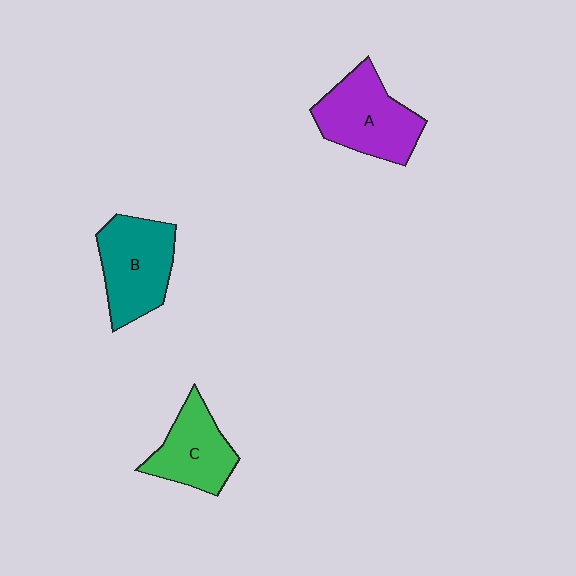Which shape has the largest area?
Shape A (purple).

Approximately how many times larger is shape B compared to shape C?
Approximately 1.2 times.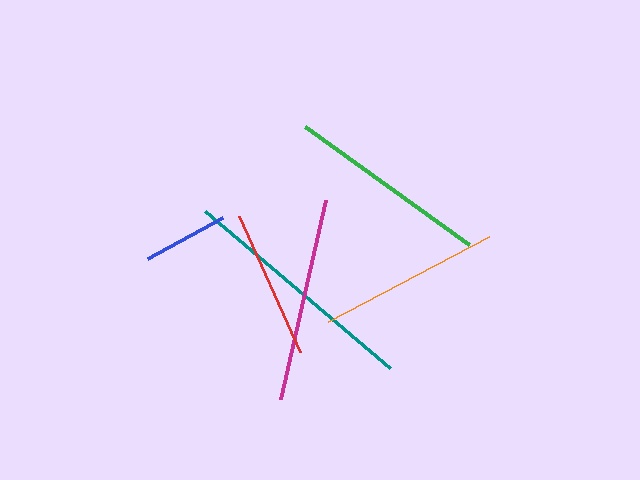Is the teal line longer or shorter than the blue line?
The teal line is longer than the blue line.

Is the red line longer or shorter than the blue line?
The red line is longer than the blue line.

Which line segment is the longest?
The teal line is the longest at approximately 242 pixels.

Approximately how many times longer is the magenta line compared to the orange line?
The magenta line is approximately 1.1 times the length of the orange line.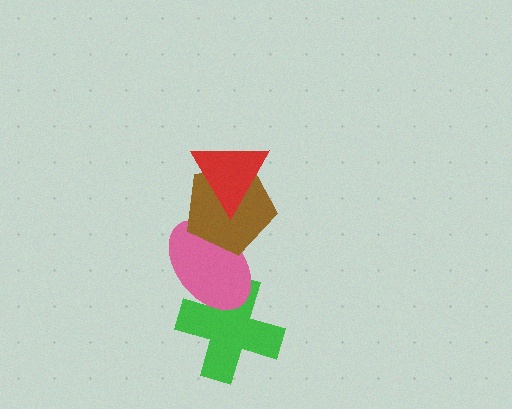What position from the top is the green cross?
The green cross is 4th from the top.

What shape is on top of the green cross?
The pink ellipse is on top of the green cross.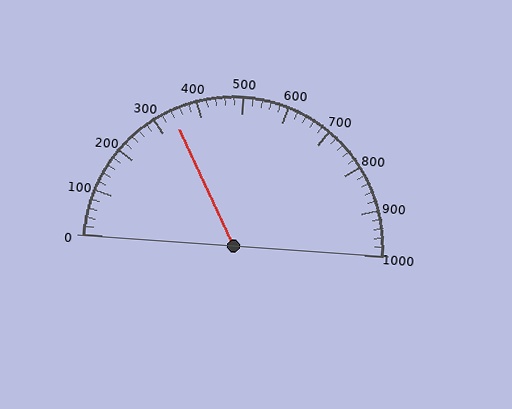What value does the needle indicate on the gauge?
The needle indicates approximately 340.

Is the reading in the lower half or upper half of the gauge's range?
The reading is in the lower half of the range (0 to 1000).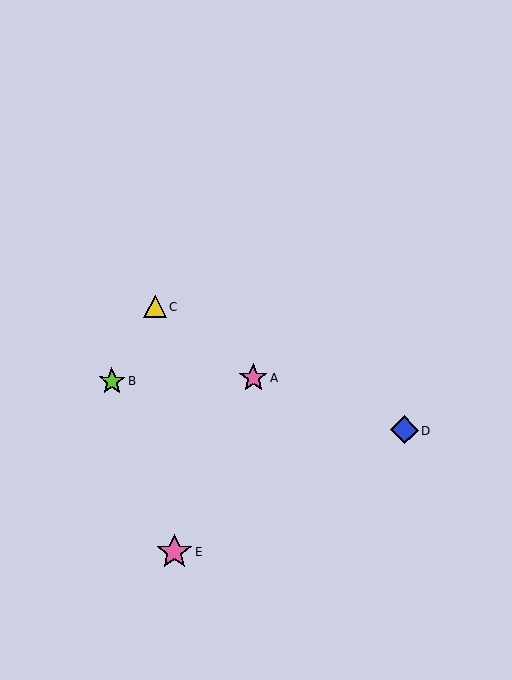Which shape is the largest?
The pink star (labeled E) is the largest.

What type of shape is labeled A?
Shape A is a pink star.